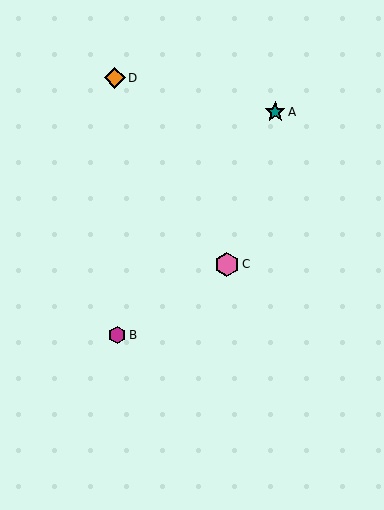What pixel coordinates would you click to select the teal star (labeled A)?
Click at (275, 112) to select the teal star A.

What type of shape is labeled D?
Shape D is an orange diamond.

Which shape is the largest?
The pink hexagon (labeled C) is the largest.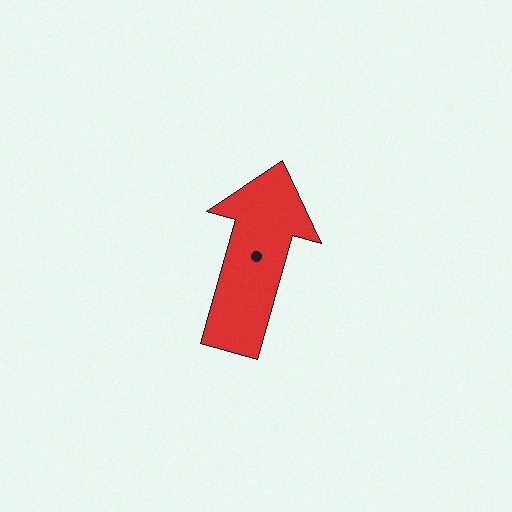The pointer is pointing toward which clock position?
Roughly 1 o'clock.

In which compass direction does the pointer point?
North.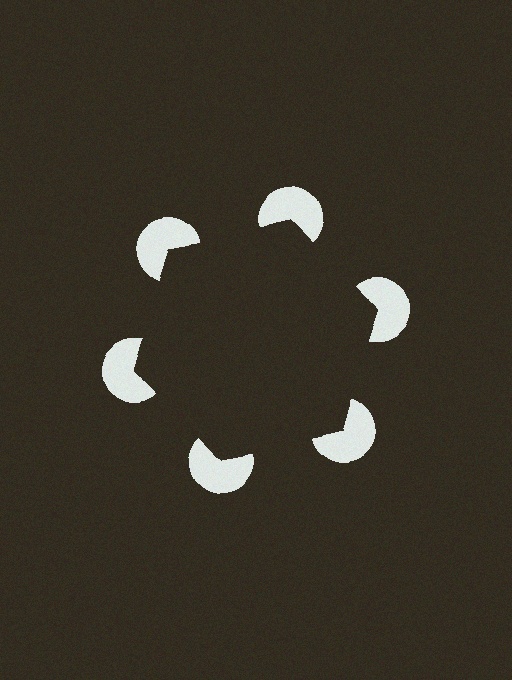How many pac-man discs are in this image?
There are 6 — one at each vertex of the illusory hexagon.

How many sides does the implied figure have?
6 sides.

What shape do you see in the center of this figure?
An illusory hexagon — its edges are inferred from the aligned wedge cuts in the pac-man discs, not physically drawn.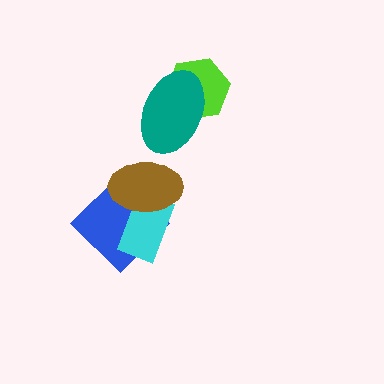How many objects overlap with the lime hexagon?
1 object overlaps with the lime hexagon.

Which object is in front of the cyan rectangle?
The brown ellipse is in front of the cyan rectangle.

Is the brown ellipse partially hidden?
No, no other shape covers it.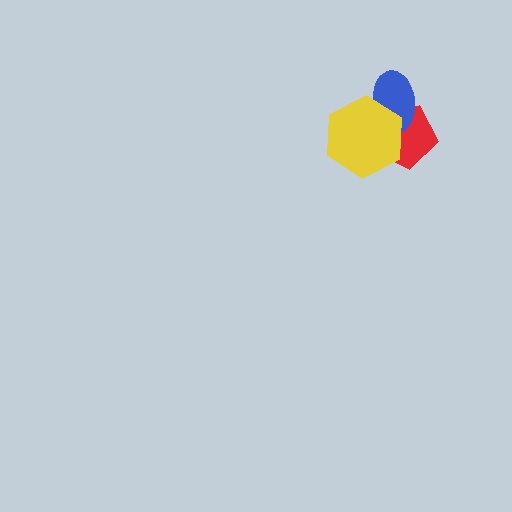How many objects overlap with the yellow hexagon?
2 objects overlap with the yellow hexagon.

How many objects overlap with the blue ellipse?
2 objects overlap with the blue ellipse.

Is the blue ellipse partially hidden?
Yes, it is partially covered by another shape.